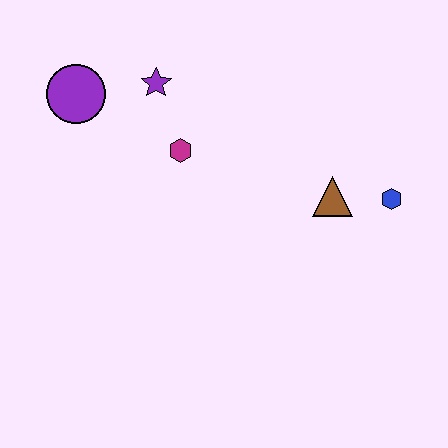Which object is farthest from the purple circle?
The blue hexagon is farthest from the purple circle.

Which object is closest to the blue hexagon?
The brown triangle is closest to the blue hexagon.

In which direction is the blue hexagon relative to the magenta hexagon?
The blue hexagon is to the right of the magenta hexagon.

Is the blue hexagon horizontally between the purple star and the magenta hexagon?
No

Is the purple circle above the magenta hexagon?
Yes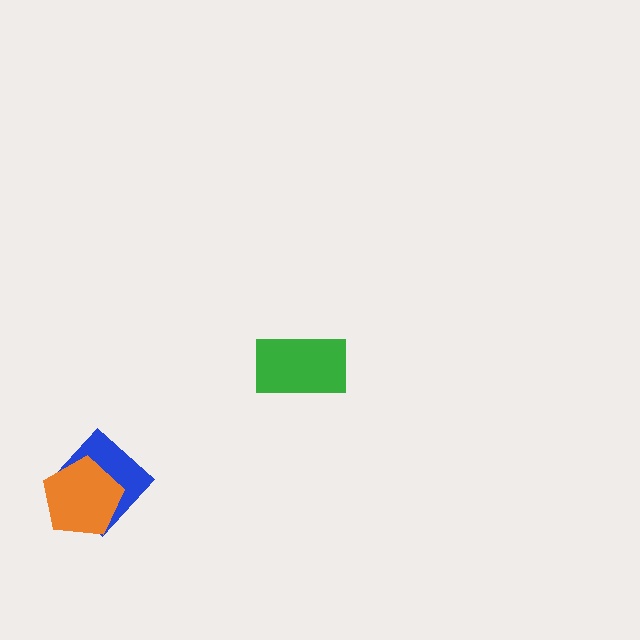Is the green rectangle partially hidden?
No, no other shape covers it.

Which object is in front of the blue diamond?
The orange pentagon is in front of the blue diamond.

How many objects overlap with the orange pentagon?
1 object overlaps with the orange pentagon.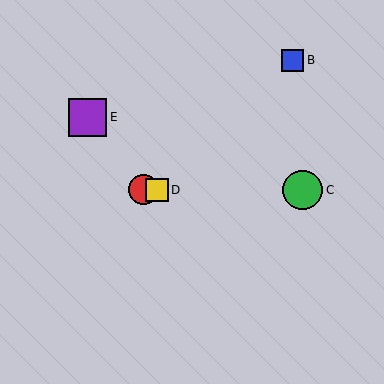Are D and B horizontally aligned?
No, D is at y≈190 and B is at y≈60.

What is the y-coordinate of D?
Object D is at y≈190.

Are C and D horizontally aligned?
Yes, both are at y≈190.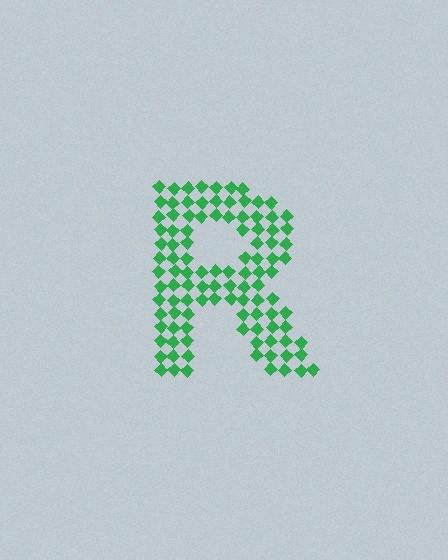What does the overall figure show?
The overall figure shows the letter R.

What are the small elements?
The small elements are diamonds.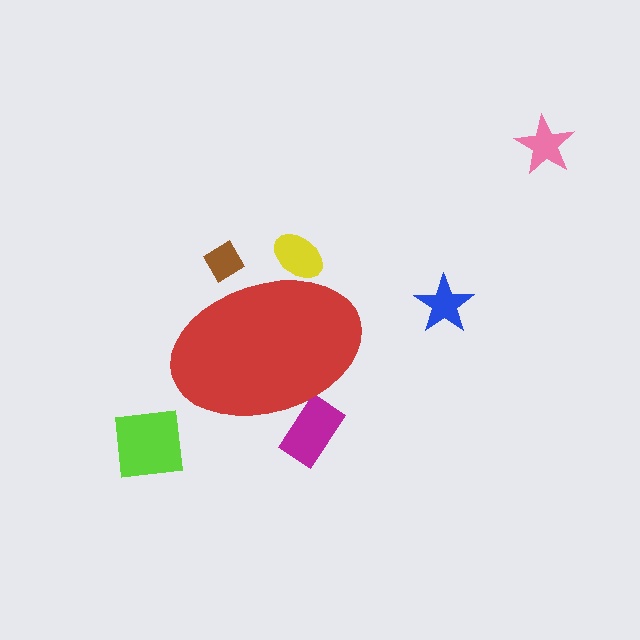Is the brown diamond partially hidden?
Yes, the brown diamond is partially hidden behind the red ellipse.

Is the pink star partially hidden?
No, the pink star is fully visible.